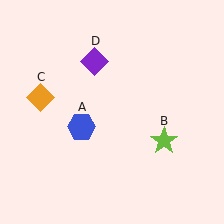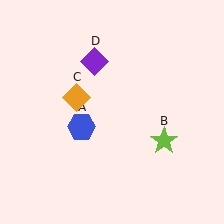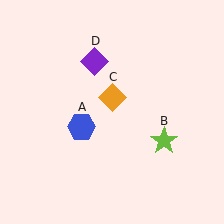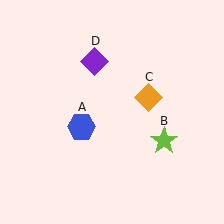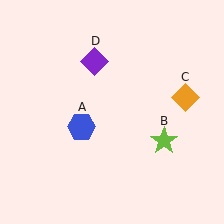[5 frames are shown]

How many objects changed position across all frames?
1 object changed position: orange diamond (object C).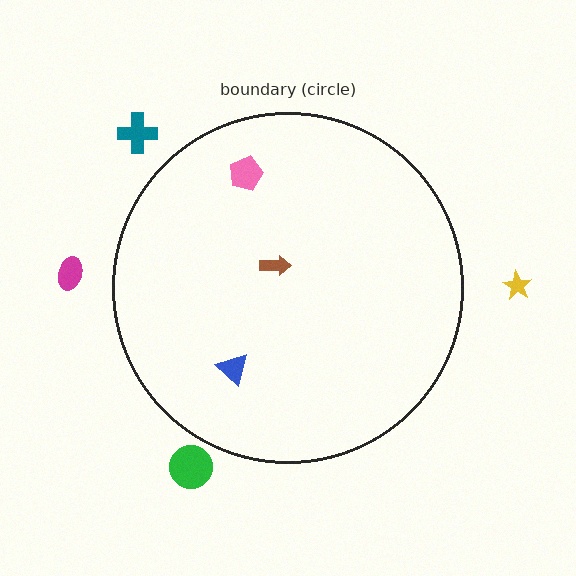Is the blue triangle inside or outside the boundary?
Inside.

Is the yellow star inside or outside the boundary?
Outside.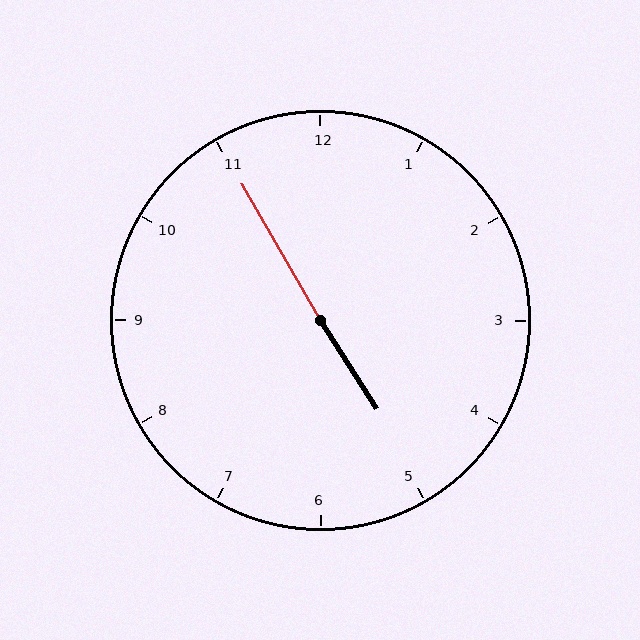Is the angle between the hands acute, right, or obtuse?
It is obtuse.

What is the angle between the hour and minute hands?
Approximately 178 degrees.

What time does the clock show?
4:55.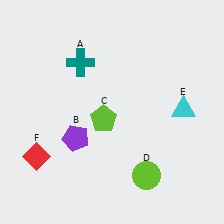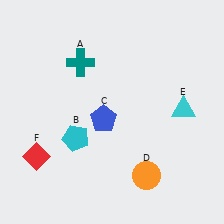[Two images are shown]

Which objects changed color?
B changed from purple to cyan. C changed from lime to blue. D changed from lime to orange.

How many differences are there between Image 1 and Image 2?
There are 3 differences between the two images.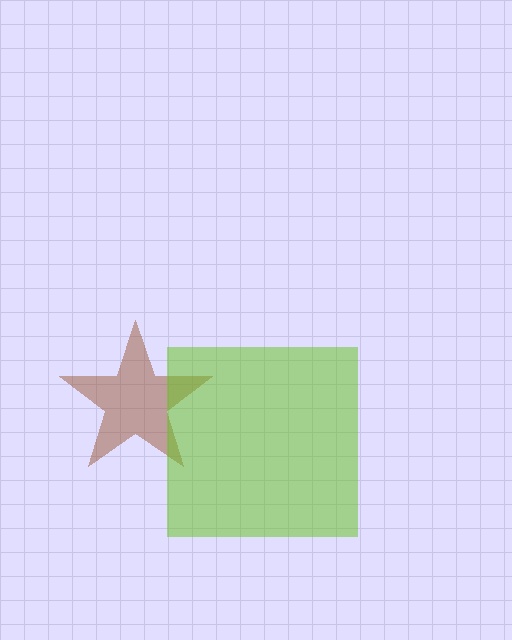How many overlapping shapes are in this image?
There are 2 overlapping shapes in the image.